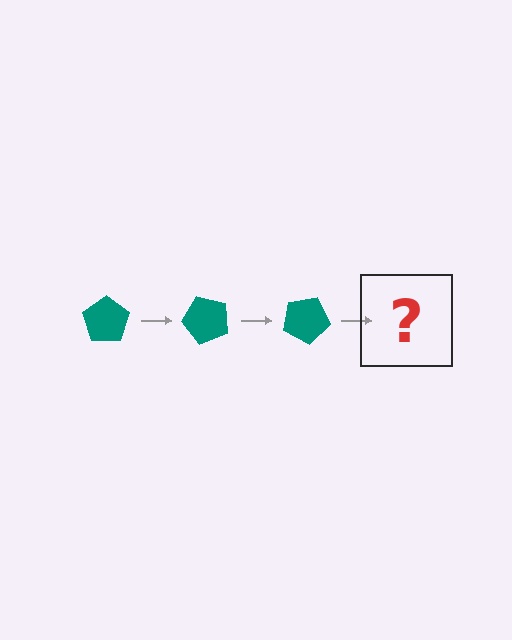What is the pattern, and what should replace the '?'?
The pattern is that the pentagon rotates 50 degrees each step. The '?' should be a teal pentagon rotated 150 degrees.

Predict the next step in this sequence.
The next step is a teal pentagon rotated 150 degrees.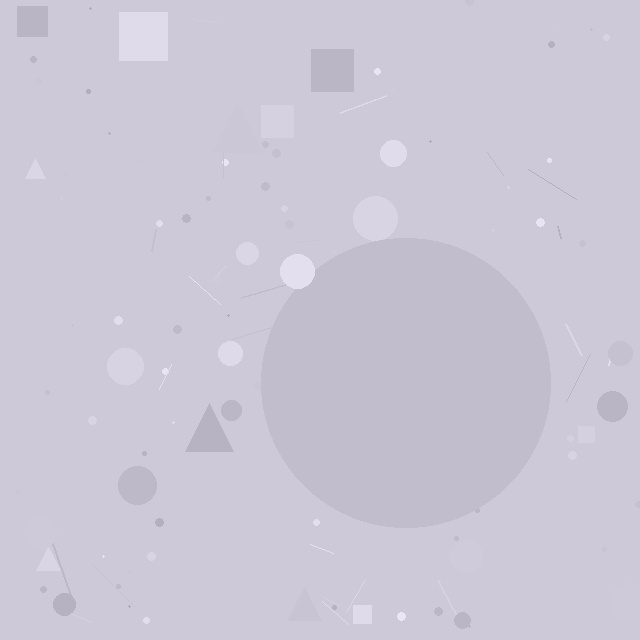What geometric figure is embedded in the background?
A circle is embedded in the background.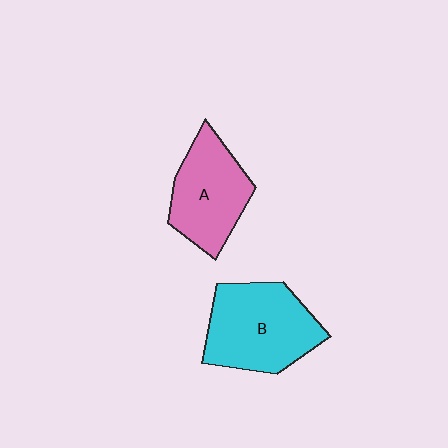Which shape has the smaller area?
Shape A (pink).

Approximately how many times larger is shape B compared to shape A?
Approximately 1.2 times.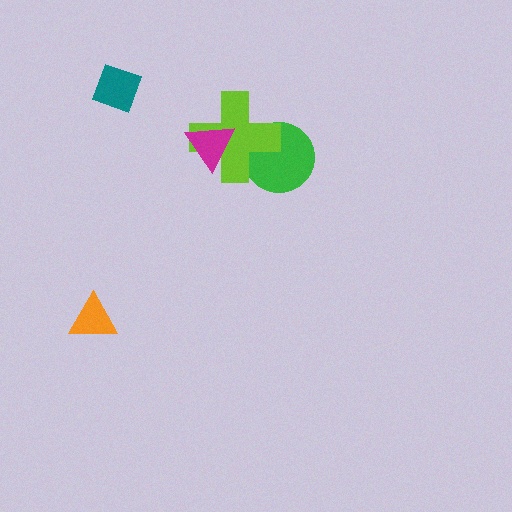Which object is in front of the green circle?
The lime cross is in front of the green circle.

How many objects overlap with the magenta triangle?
1 object overlaps with the magenta triangle.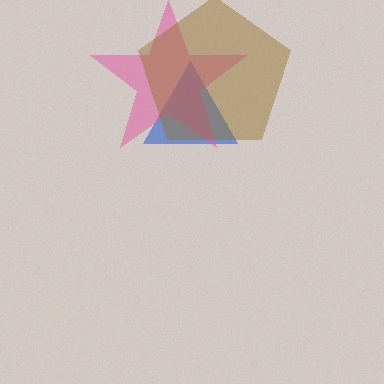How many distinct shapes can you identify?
There are 3 distinct shapes: a blue triangle, a pink star, a brown pentagon.